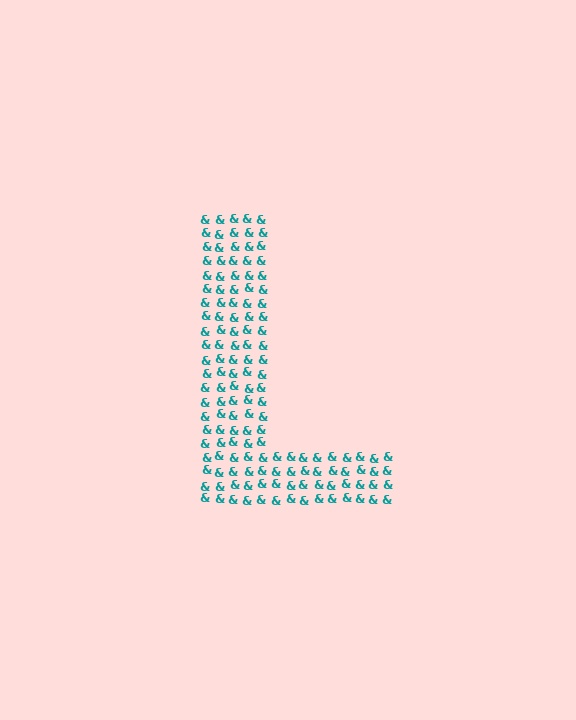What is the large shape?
The large shape is the letter L.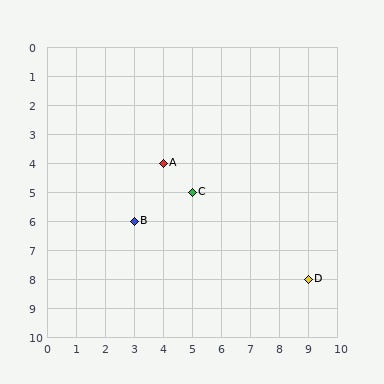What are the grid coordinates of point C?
Point C is at grid coordinates (5, 5).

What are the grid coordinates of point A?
Point A is at grid coordinates (4, 4).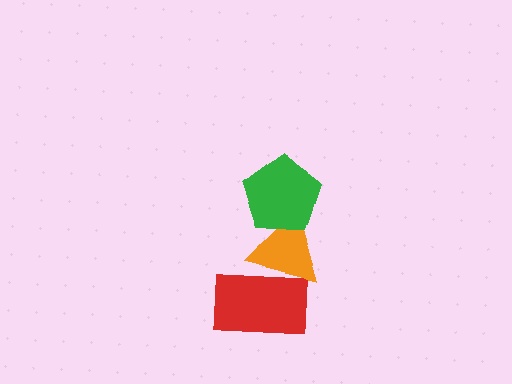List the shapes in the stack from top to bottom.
From top to bottom: the green pentagon, the orange triangle, the red rectangle.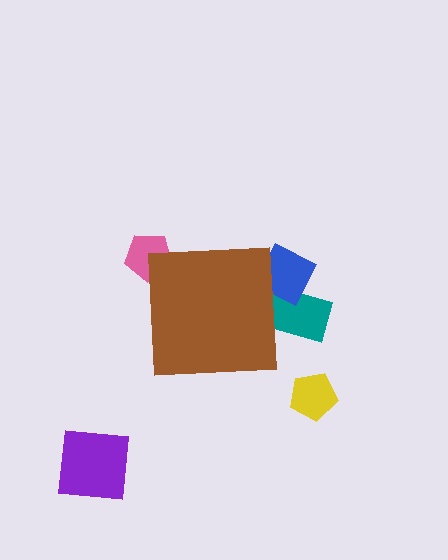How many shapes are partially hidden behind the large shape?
3 shapes are partially hidden.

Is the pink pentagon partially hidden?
Yes, the pink pentagon is partially hidden behind the brown square.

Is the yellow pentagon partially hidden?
No, the yellow pentagon is fully visible.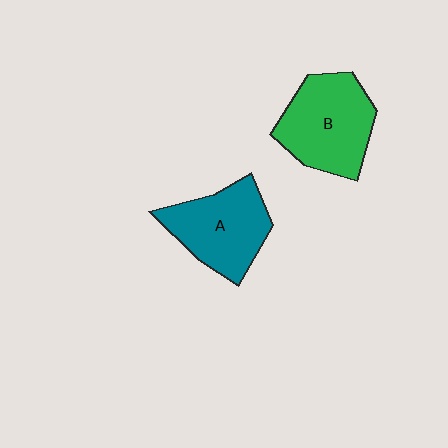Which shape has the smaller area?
Shape A (teal).